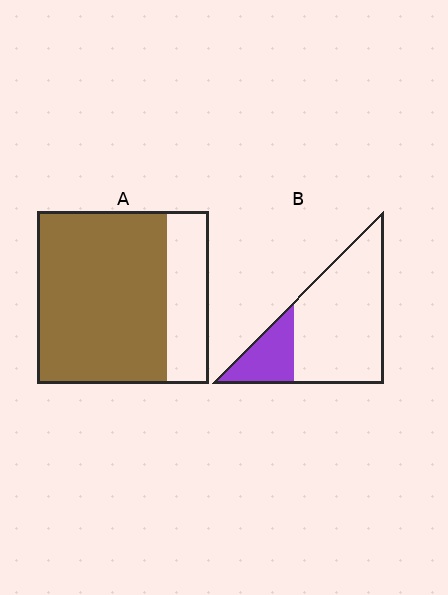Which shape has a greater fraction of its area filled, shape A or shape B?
Shape A.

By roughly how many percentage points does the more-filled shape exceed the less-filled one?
By roughly 55 percentage points (A over B).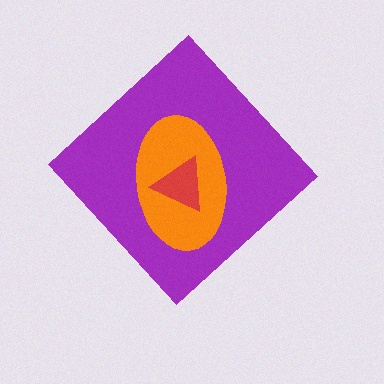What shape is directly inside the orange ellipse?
The red triangle.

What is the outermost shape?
The purple diamond.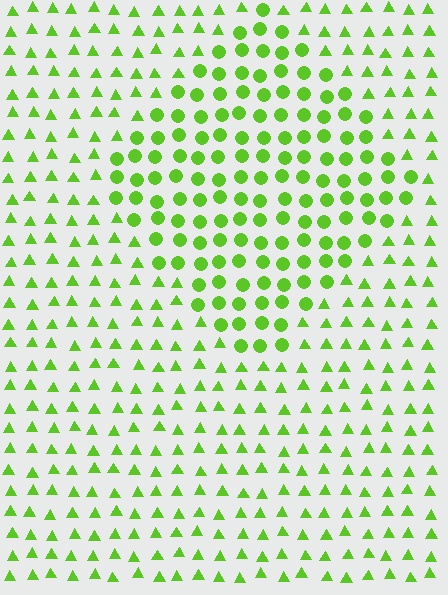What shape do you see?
I see a diamond.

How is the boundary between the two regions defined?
The boundary is defined by a change in element shape: circles inside vs. triangles outside. All elements share the same color and spacing.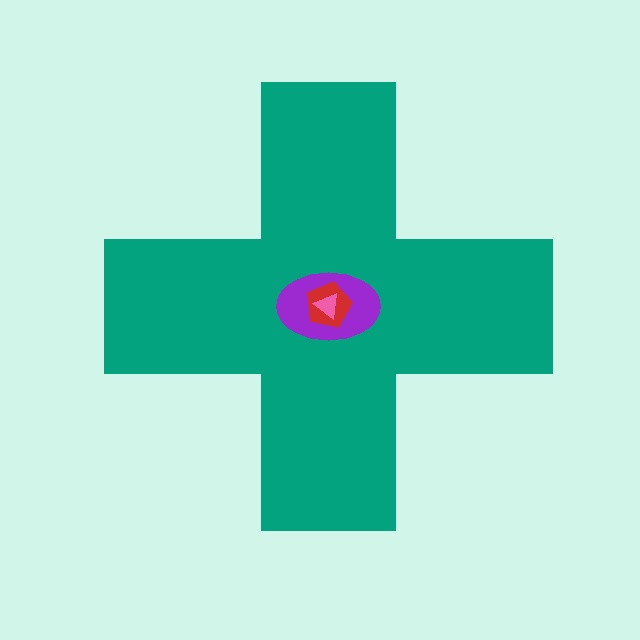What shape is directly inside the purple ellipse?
The red pentagon.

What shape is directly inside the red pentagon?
The pink triangle.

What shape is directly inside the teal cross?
The purple ellipse.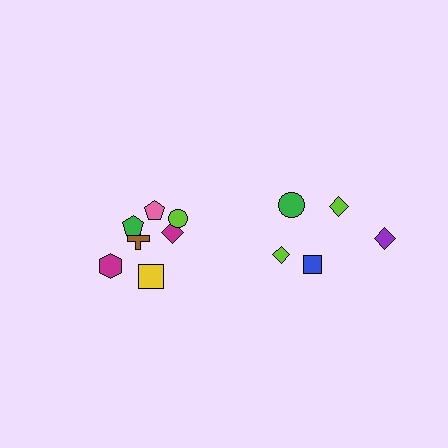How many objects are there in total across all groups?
There are 12 objects.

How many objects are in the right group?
There are 5 objects.